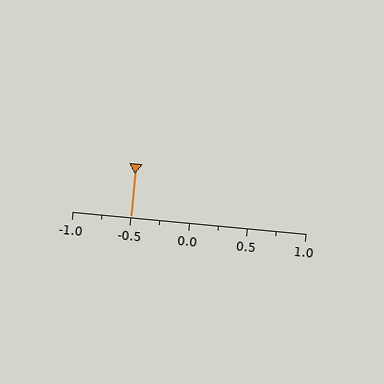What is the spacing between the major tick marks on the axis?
The major ticks are spaced 0.5 apart.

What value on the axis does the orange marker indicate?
The marker indicates approximately -0.5.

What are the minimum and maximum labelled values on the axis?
The axis runs from -1.0 to 1.0.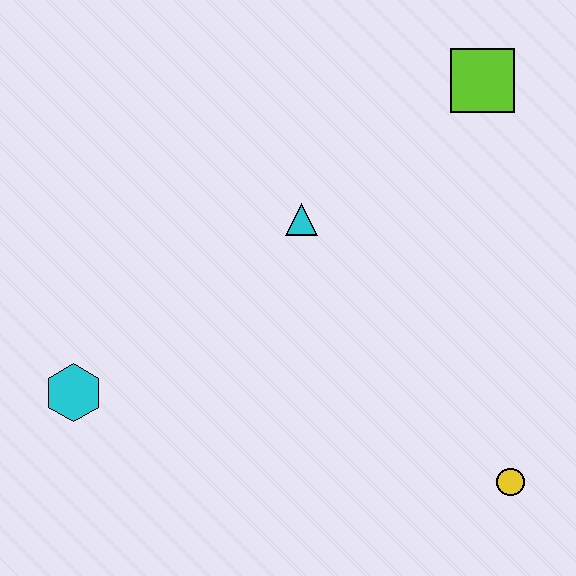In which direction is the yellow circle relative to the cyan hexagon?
The yellow circle is to the right of the cyan hexagon.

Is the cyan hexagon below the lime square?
Yes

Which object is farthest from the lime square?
The cyan hexagon is farthest from the lime square.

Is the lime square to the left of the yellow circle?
Yes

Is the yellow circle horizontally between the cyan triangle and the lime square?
No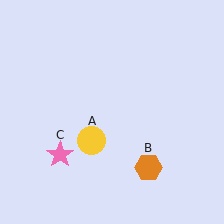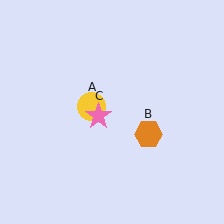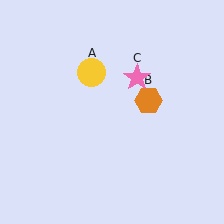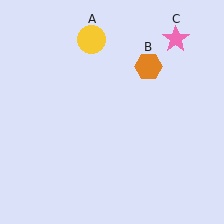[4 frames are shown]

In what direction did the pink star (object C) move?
The pink star (object C) moved up and to the right.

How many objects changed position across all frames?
3 objects changed position: yellow circle (object A), orange hexagon (object B), pink star (object C).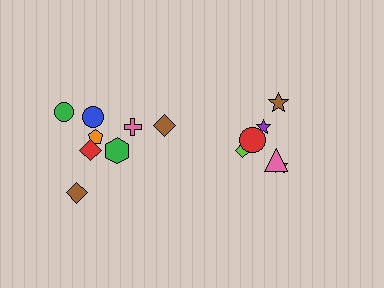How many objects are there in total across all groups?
There are 14 objects.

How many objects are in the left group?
There are 8 objects.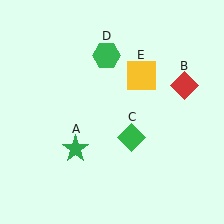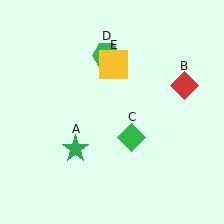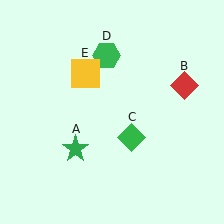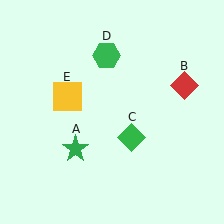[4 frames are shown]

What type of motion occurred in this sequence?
The yellow square (object E) rotated counterclockwise around the center of the scene.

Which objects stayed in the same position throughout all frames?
Green star (object A) and red diamond (object B) and green diamond (object C) and green hexagon (object D) remained stationary.